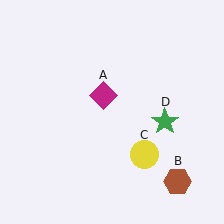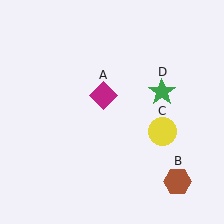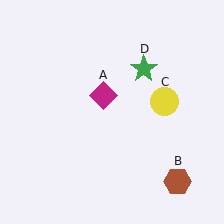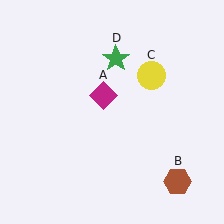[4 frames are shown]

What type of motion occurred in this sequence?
The yellow circle (object C), green star (object D) rotated counterclockwise around the center of the scene.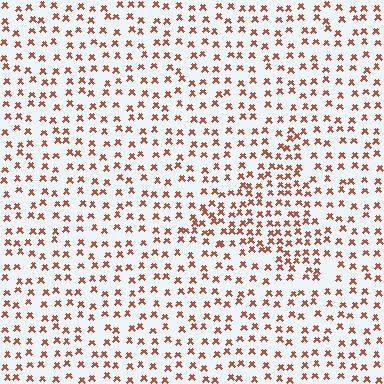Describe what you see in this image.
The image contains small brown elements arranged at two different densities. A triangle-shaped region is visible where the elements are more densely packed than the surrounding area.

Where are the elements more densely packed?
The elements are more densely packed inside the triangle boundary.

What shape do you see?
I see a triangle.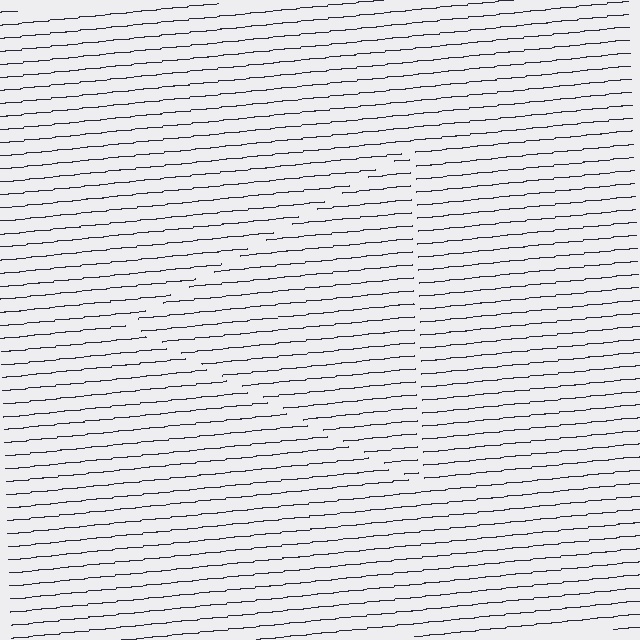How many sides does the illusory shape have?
3 sides — the line-ends trace a triangle.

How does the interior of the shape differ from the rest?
The interior of the shape contains the same grating, shifted by half a period — the contour is defined by the phase discontinuity where line-ends from the inner and outer gratings abut.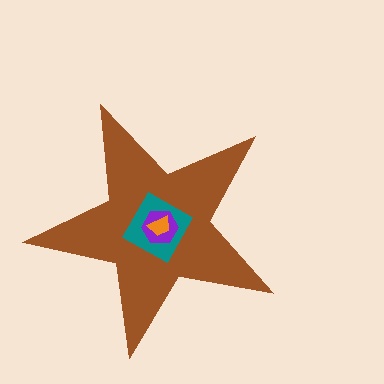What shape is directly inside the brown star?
The teal diamond.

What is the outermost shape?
The brown star.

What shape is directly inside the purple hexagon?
The orange trapezoid.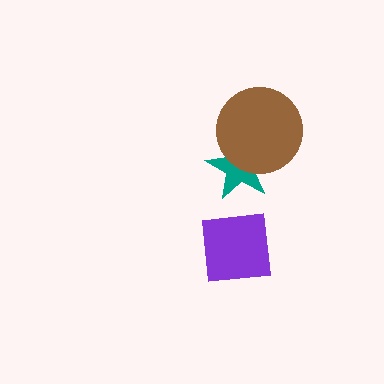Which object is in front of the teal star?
The brown circle is in front of the teal star.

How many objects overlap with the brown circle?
1 object overlaps with the brown circle.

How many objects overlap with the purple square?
0 objects overlap with the purple square.